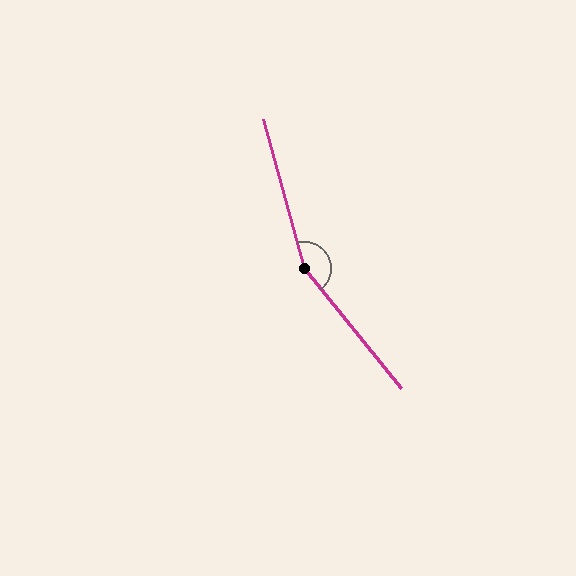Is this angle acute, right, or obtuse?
It is obtuse.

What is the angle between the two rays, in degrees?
Approximately 157 degrees.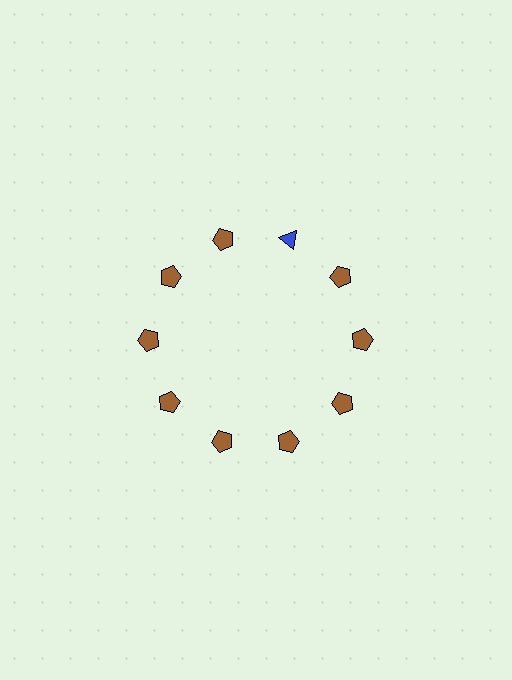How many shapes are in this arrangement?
There are 10 shapes arranged in a ring pattern.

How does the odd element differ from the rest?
It differs in both color (blue instead of brown) and shape (triangle instead of pentagon).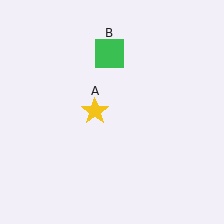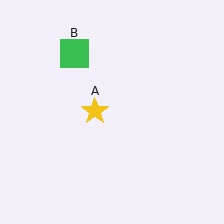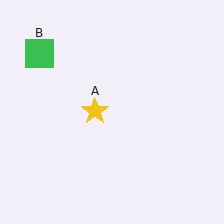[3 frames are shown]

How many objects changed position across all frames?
1 object changed position: green square (object B).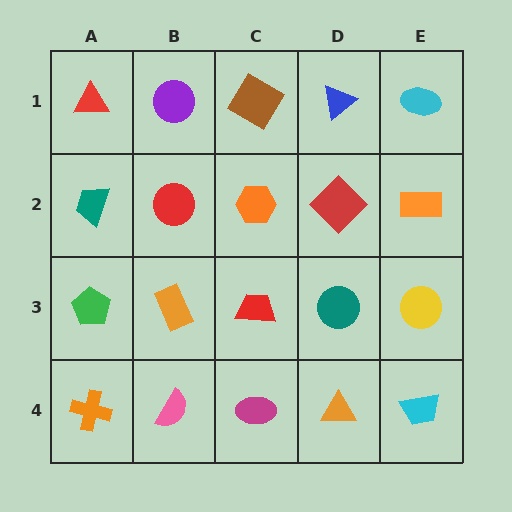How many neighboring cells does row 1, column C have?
3.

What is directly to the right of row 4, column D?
A cyan trapezoid.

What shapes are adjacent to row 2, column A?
A red triangle (row 1, column A), a green pentagon (row 3, column A), a red circle (row 2, column B).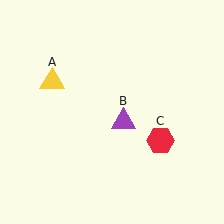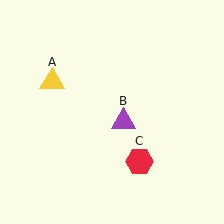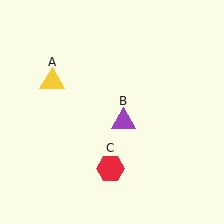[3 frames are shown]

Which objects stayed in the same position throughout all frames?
Yellow triangle (object A) and purple triangle (object B) remained stationary.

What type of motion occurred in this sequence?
The red hexagon (object C) rotated clockwise around the center of the scene.